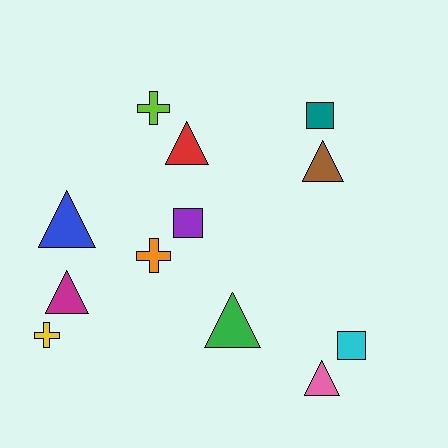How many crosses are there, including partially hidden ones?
There are 3 crosses.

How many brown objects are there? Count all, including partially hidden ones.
There is 1 brown object.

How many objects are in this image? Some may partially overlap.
There are 12 objects.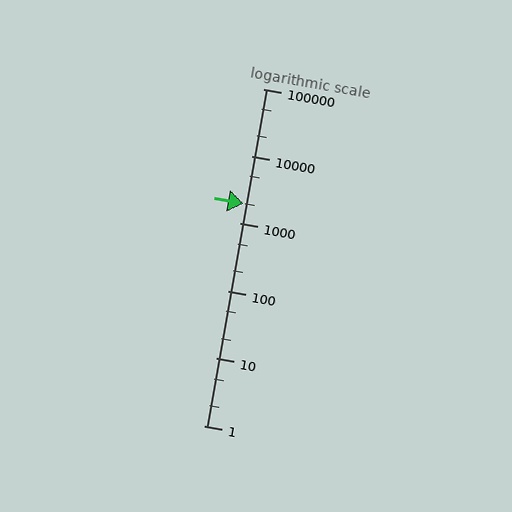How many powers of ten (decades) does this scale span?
The scale spans 5 decades, from 1 to 100000.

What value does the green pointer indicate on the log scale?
The pointer indicates approximately 2000.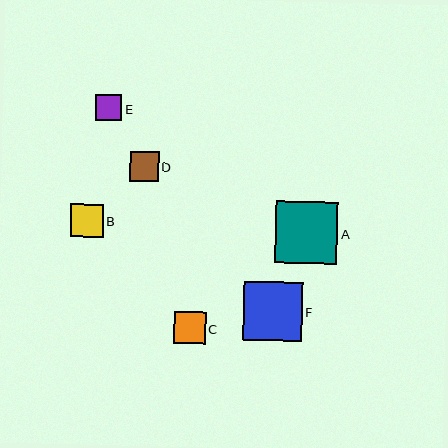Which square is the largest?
Square A is the largest with a size of approximately 62 pixels.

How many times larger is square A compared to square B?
Square A is approximately 1.9 times the size of square B.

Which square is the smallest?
Square E is the smallest with a size of approximately 26 pixels.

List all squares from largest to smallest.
From largest to smallest: A, F, B, C, D, E.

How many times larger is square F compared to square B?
Square F is approximately 1.8 times the size of square B.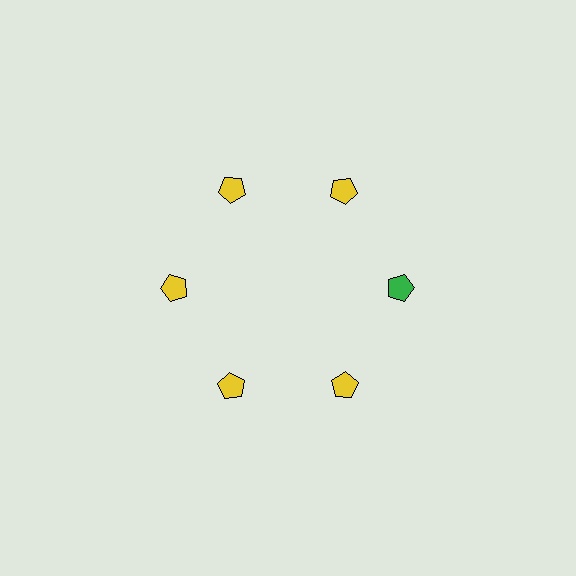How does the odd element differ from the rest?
It has a different color: green instead of yellow.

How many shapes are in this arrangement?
There are 6 shapes arranged in a ring pattern.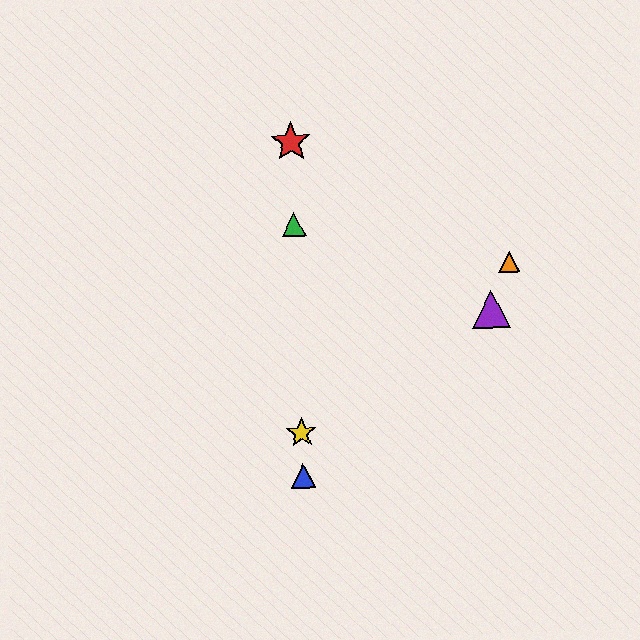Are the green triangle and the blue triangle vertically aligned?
Yes, both are at x≈294.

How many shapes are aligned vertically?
4 shapes (the red star, the blue triangle, the green triangle, the yellow star) are aligned vertically.